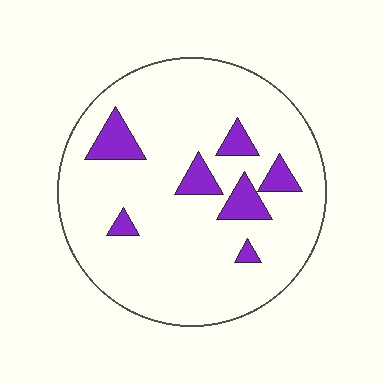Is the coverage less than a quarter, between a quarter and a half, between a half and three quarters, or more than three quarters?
Less than a quarter.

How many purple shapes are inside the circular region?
7.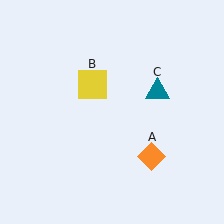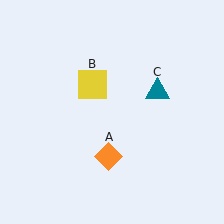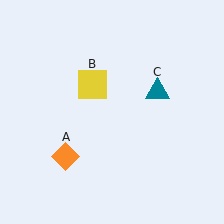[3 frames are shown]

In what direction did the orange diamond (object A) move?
The orange diamond (object A) moved left.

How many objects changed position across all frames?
1 object changed position: orange diamond (object A).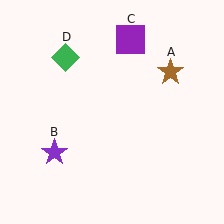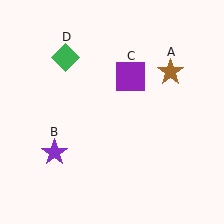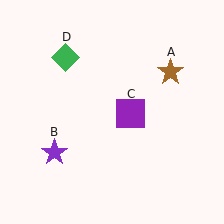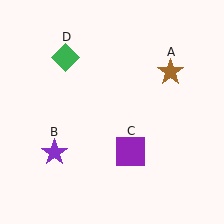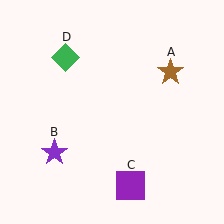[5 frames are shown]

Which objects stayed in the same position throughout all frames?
Brown star (object A) and purple star (object B) and green diamond (object D) remained stationary.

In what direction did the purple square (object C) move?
The purple square (object C) moved down.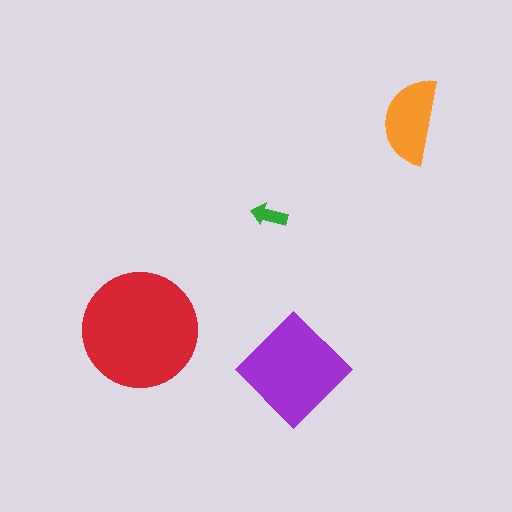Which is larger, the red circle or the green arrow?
The red circle.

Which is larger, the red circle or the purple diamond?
The red circle.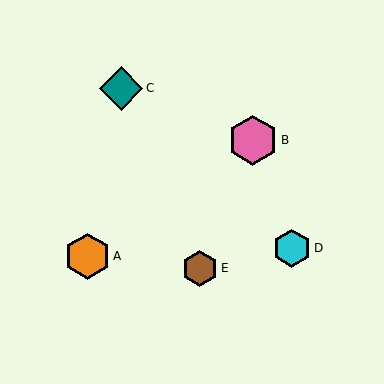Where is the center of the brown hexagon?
The center of the brown hexagon is at (200, 268).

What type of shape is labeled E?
Shape E is a brown hexagon.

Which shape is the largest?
The pink hexagon (labeled B) is the largest.